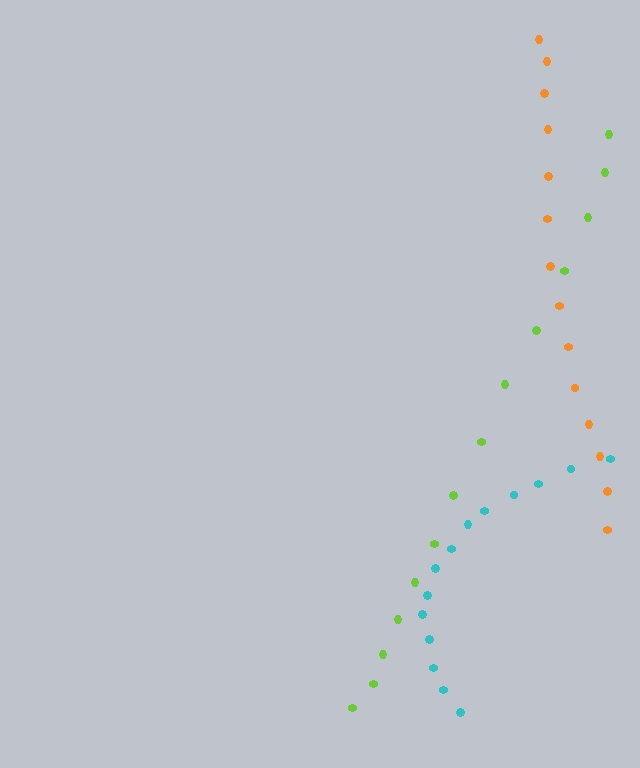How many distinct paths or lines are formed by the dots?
There are 3 distinct paths.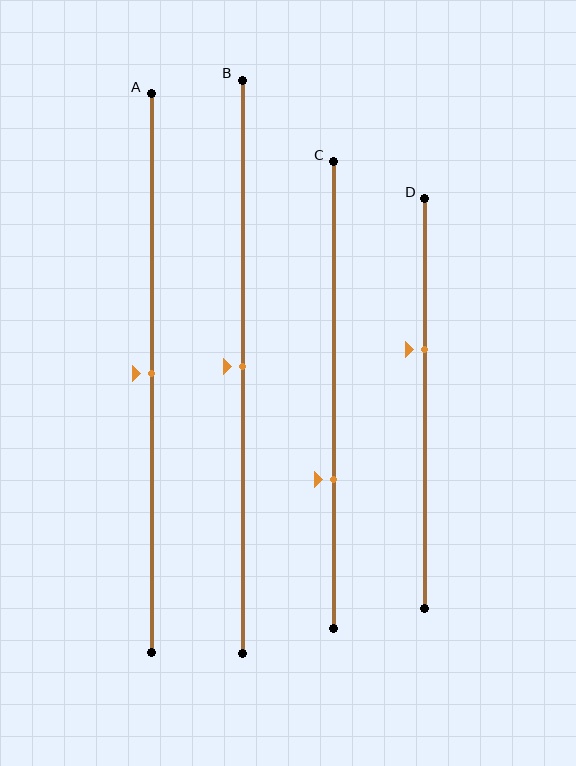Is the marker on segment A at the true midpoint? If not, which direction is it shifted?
Yes, the marker on segment A is at the true midpoint.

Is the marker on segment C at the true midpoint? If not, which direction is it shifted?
No, the marker on segment C is shifted downward by about 18% of the segment length.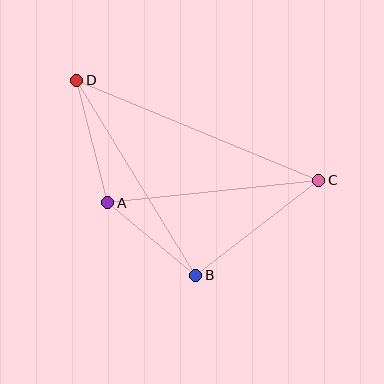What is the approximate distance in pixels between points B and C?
The distance between B and C is approximately 156 pixels.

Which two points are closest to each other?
Points A and B are closest to each other.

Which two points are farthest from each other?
Points C and D are farthest from each other.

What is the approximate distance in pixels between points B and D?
The distance between B and D is approximately 229 pixels.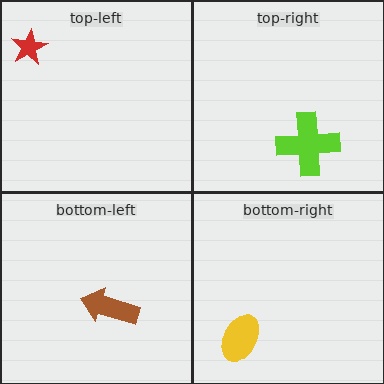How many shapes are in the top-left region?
1.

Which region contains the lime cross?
The top-right region.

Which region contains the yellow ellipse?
The bottom-right region.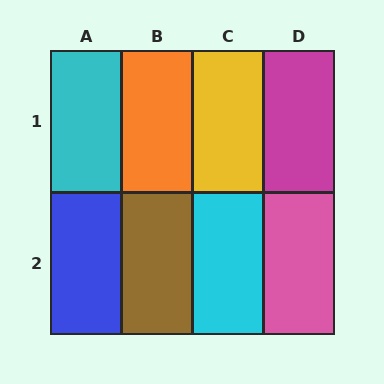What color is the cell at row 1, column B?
Orange.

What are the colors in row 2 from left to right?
Blue, brown, cyan, pink.